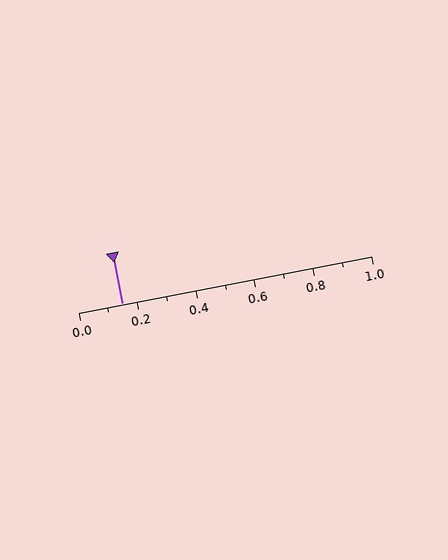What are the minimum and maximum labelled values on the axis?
The axis runs from 0.0 to 1.0.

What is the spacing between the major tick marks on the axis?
The major ticks are spaced 0.2 apart.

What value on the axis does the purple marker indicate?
The marker indicates approximately 0.15.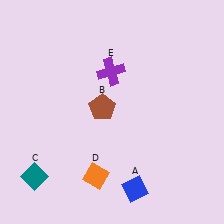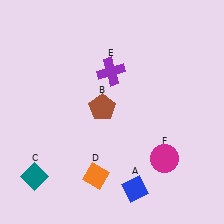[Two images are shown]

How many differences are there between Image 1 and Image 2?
There is 1 difference between the two images.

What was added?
A magenta circle (F) was added in Image 2.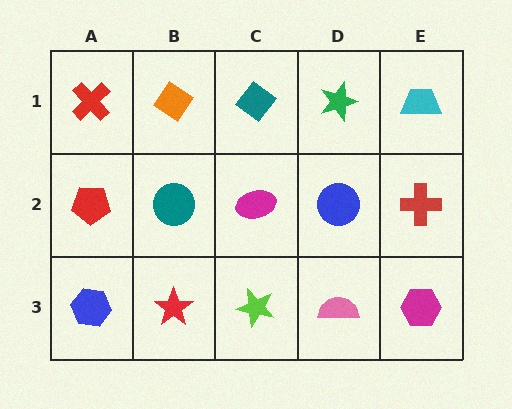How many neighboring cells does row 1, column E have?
2.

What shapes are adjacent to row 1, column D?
A blue circle (row 2, column D), a teal diamond (row 1, column C), a cyan trapezoid (row 1, column E).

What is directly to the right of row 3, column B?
A lime star.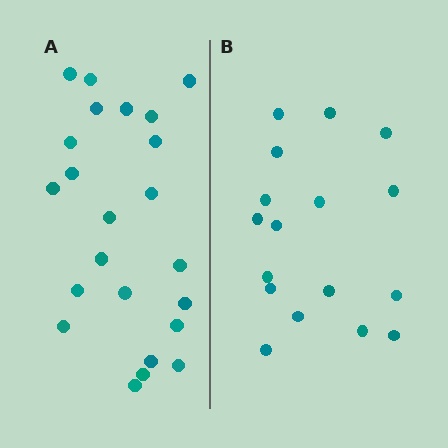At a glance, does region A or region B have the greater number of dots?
Region A (the left region) has more dots.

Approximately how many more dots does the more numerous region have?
Region A has about 6 more dots than region B.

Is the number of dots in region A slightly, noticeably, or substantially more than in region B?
Region A has noticeably more, but not dramatically so. The ratio is roughly 1.4 to 1.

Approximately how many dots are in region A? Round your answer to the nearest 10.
About 20 dots. (The exact count is 23, which rounds to 20.)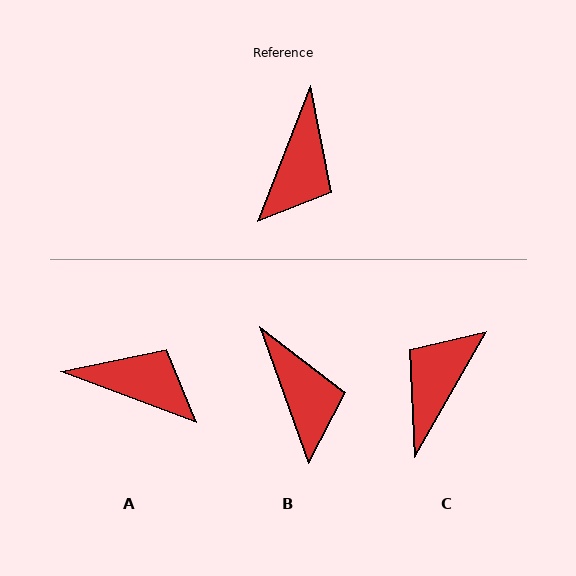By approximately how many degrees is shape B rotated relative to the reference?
Approximately 41 degrees counter-clockwise.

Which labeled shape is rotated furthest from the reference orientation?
C, about 171 degrees away.